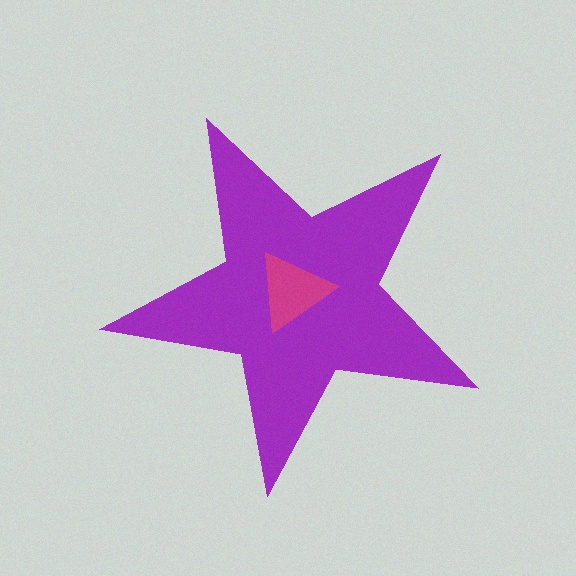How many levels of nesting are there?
2.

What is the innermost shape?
The magenta triangle.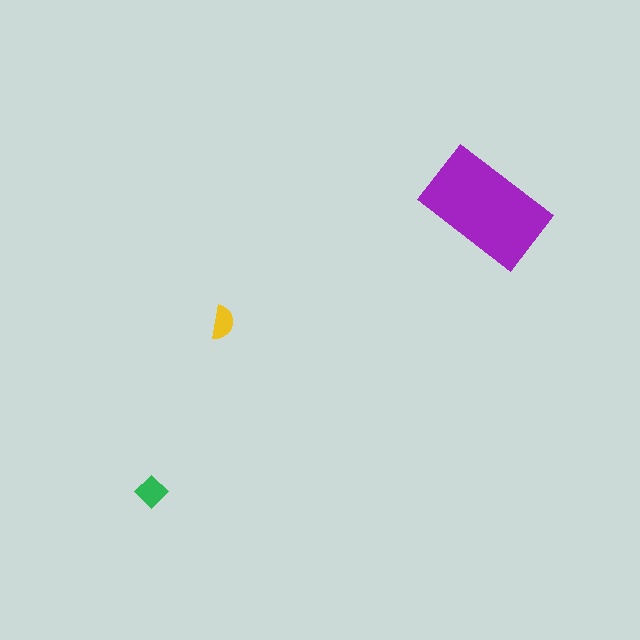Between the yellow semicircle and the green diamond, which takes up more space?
The green diamond.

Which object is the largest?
The purple rectangle.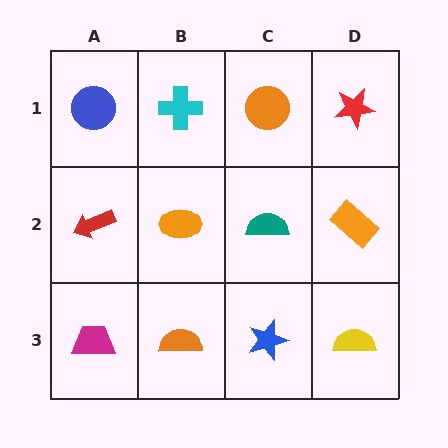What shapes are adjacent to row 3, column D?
An orange rectangle (row 2, column D), a blue star (row 3, column C).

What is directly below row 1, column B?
An orange ellipse.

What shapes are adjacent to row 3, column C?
A teal semicircle (row 2, column C), an orange semicircle (row 3, column B), a yellow semicircle (row 3, column D).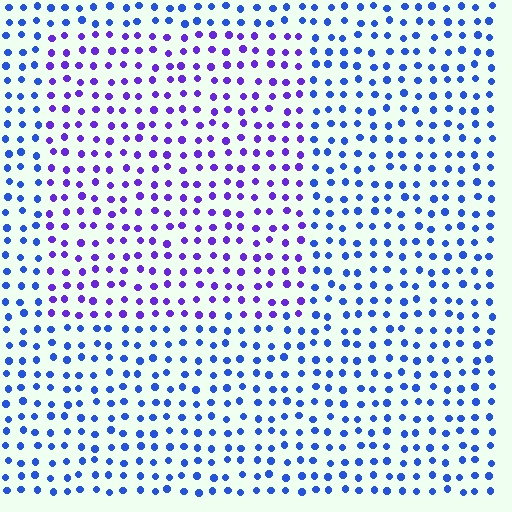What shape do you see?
I see a rectangle.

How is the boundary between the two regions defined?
The boundary is defined purely by a slight shift in hue (about 38 degrees). Spacing, size, and orientation are identical on both sides.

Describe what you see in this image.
The image is filled with small blue elements in a uniform arrangement. A rectangle-shaped region is visible where the elements are tinted to a slightly different hue, forming a subtle color boundary.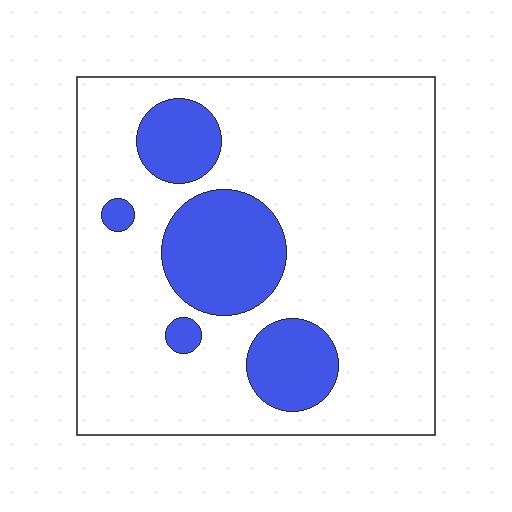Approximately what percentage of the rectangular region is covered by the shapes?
Approximately 20%.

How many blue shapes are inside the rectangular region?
5.